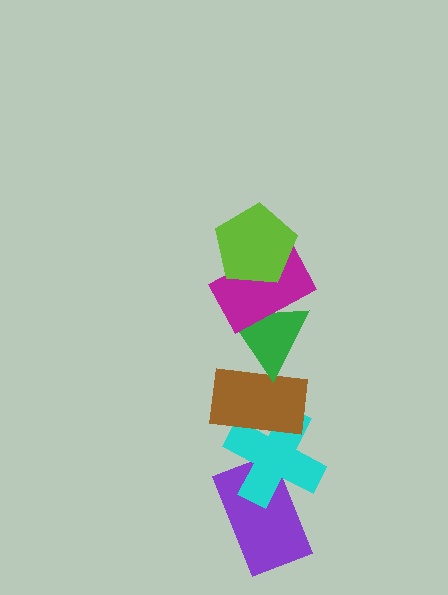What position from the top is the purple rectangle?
The purple rectangle is 6th from the top.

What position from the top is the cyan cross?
The cyan cross is 5th from the top.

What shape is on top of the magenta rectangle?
The lime pentagon is on top of the magenta rectangle.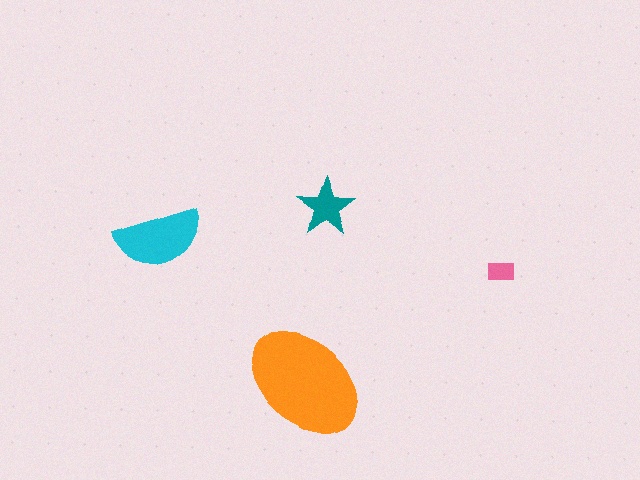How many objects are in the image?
There are 4 objects in the image.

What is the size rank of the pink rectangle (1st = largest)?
4th.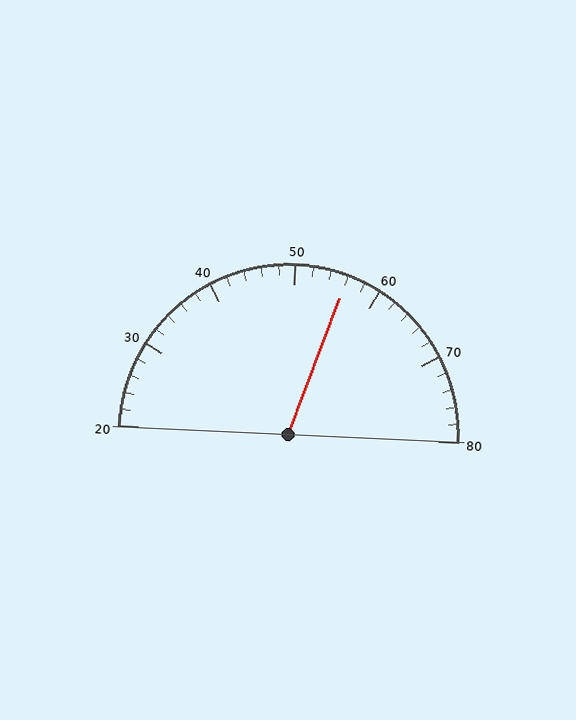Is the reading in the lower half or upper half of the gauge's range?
The reading is in the upper half of the range (20 to 80).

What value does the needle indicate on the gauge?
The needle indicates approximately 56.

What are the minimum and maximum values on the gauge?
The gauge ranges from 20 to 80.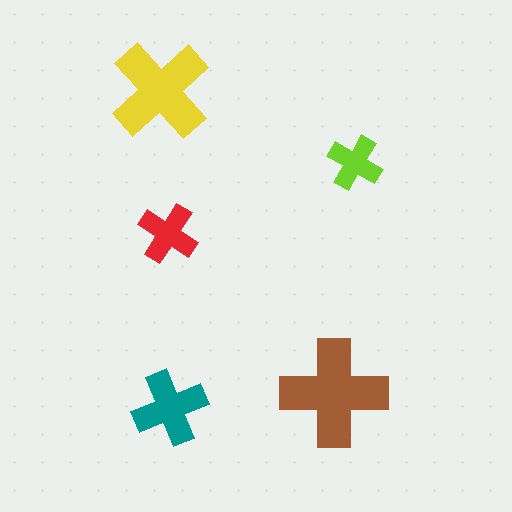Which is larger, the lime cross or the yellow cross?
The yellow one.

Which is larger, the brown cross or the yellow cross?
The brown one.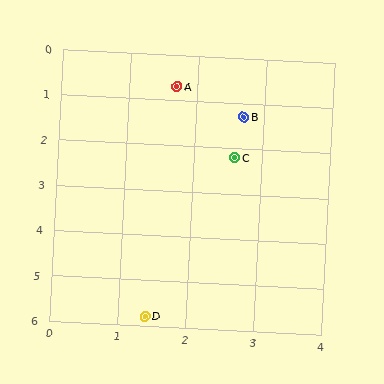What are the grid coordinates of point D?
Point D is at approximately (1.4, 5.8).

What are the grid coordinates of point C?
Point C is at approximately (2.6, 2.2).